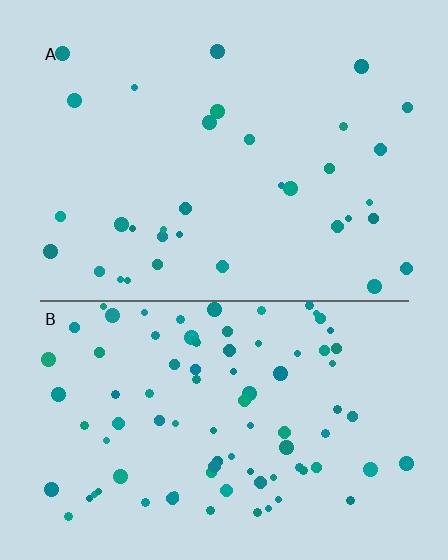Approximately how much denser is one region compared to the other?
Approximately 2.6× — region B over region A.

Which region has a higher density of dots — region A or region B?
B (the bottom).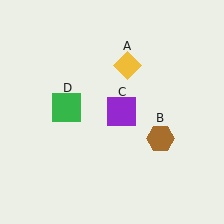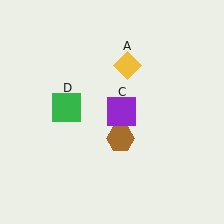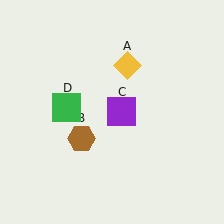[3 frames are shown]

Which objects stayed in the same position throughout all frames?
Yellow diamond (object A) and purple square (object C) and green square (object D) remained stationary.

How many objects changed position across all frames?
1 object changed position: brown hexagon (object B).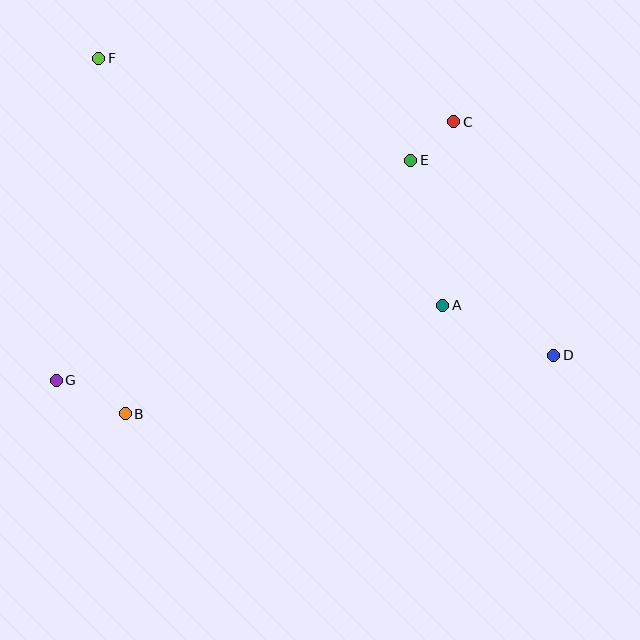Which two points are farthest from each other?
Points D and F are farthest from each other.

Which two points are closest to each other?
Points C and E are closest to each other.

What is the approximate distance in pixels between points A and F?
The distance between A and F is approximately 424 pixels.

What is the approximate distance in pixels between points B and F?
The distance between B and F is approximately 357 pixels.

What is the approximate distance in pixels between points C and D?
The distance between C and D is approximately 254 pixels.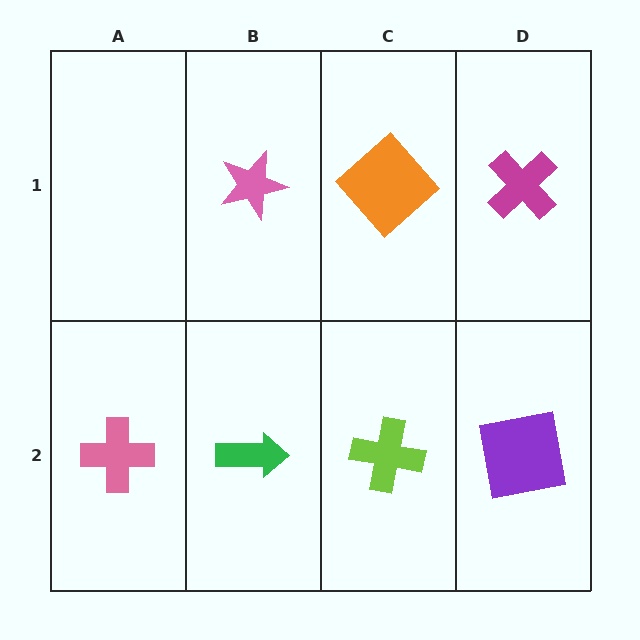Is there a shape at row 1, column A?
No, that cell is empty.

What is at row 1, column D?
A magenta cross.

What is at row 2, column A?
A pink cross.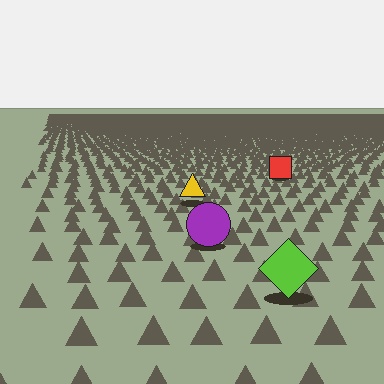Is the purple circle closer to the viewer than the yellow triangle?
Yes. The purple circle is closer — you can tell from the texture gradient: the ground texture is coarser near it.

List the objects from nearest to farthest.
From nearest to farthest: the lime diamond, the purple circle, the yellow triangle, the red square.